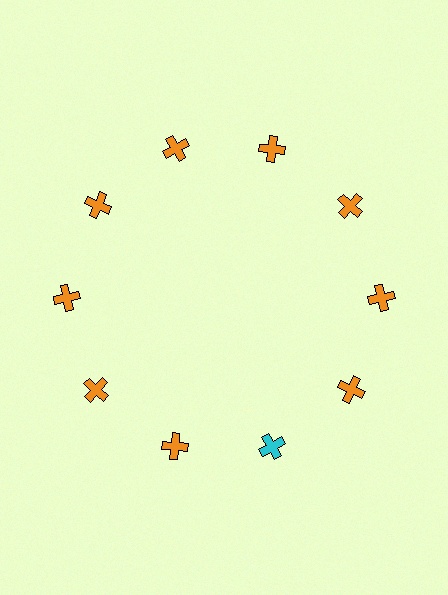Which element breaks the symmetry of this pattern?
The cyan cross at roughly the 5 o'clock position breaks the symmetry. All other shapes are orange crosses.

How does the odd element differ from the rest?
It has a different color: cyan instead of orange.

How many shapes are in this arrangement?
There are 10 shapes arranged in a ring pattern.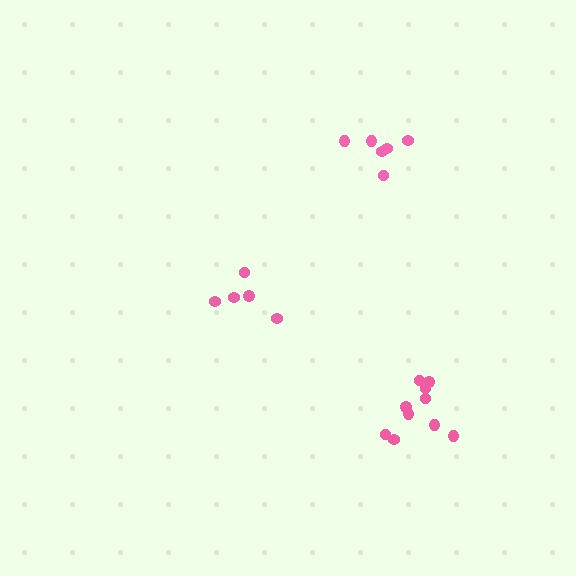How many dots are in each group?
Group 1: 6 dots, Group 2: 5 dots, Group 3: 10 dots (21 total).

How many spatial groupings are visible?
There are 3 spatial groupings.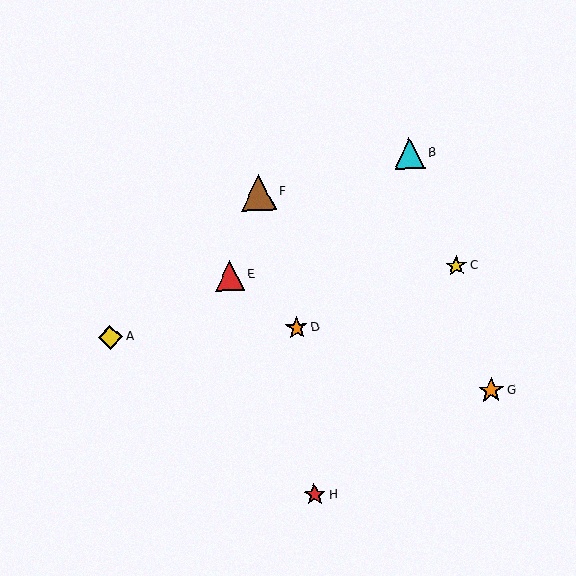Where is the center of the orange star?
The center of the orange star is at (491, 390).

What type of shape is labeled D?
Shape D is an orange star.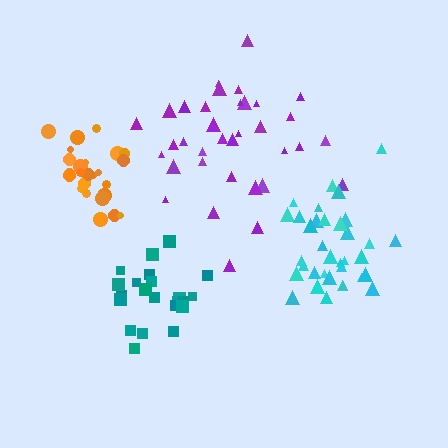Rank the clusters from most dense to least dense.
orange, teal, cyan, purple.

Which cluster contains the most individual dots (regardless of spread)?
Purple (35).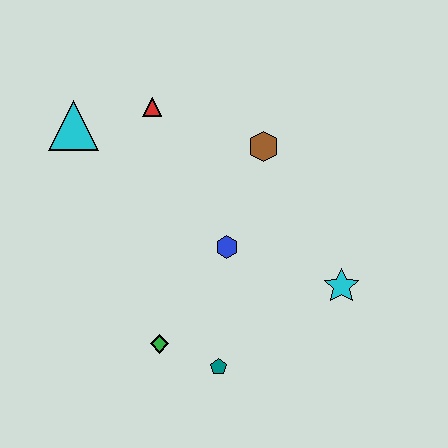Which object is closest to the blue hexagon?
The brown hexagon is closest to the blue hexagon.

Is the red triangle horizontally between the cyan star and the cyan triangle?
Yes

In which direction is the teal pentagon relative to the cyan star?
The teal pentagon is to the left of the cyan star.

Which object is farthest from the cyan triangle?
The cyan star is farthest from the cyan triangle.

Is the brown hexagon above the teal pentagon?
Yes